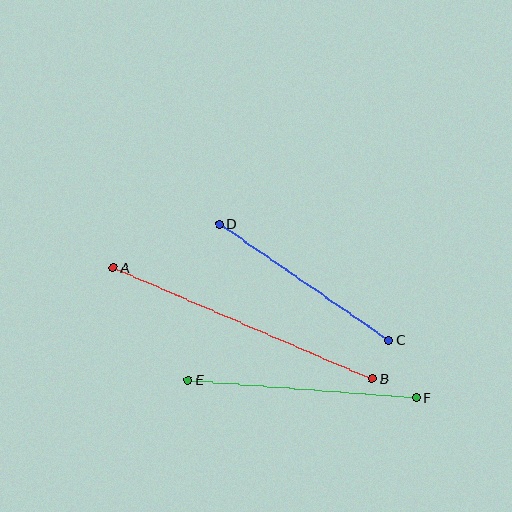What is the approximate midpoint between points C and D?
The midpoint is at approximately (304, 282) pixels.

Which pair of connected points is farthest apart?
Points A and B are farthest apart.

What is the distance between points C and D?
The distance is approximately 206 pixels.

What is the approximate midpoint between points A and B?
The midpoint is at approximately (243, 323) pixels.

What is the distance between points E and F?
The distance is approximately 229 pixels.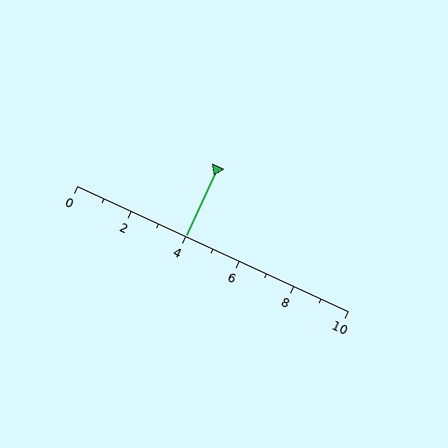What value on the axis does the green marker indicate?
The marker indicates approximately 4.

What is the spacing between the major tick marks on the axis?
The major ticks are spaced 2 apart.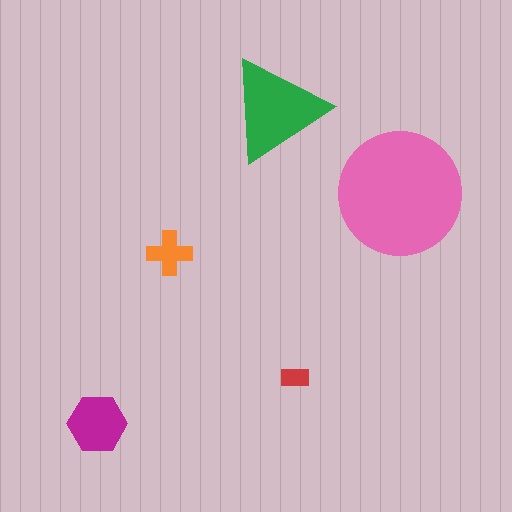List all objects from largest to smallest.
The pink circle, the green triangle, the magenta hexagon, the orange cross, the red rectangle.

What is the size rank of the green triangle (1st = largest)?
2nd.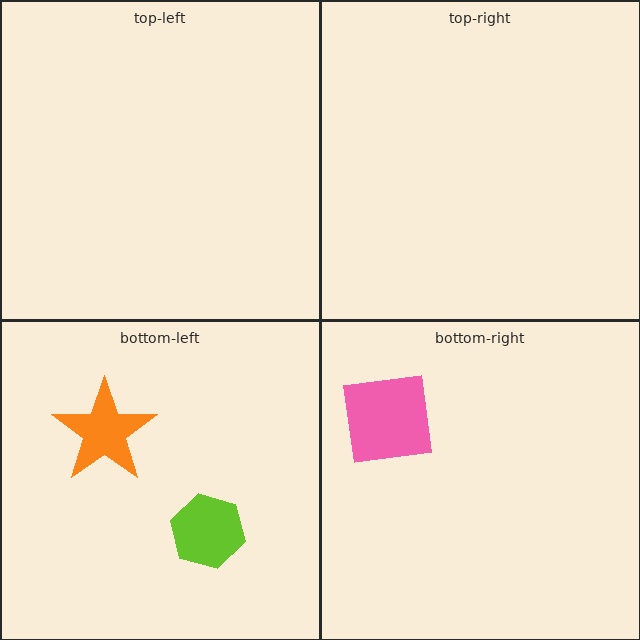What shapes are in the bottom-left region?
The lime hexagon, the orange star.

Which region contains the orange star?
The bottom-left region.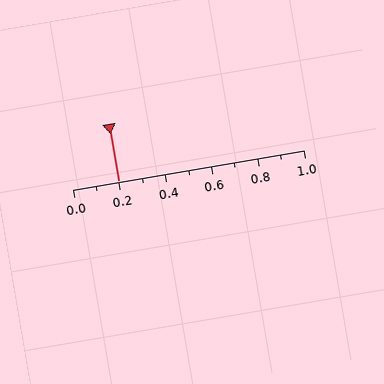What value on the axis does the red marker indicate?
The marker indicates approximately 0.2.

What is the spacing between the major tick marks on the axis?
The major ticks are spaced 0.2 apart.